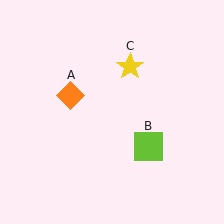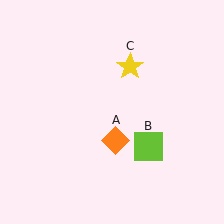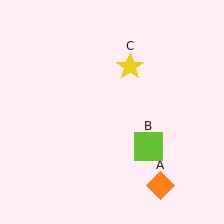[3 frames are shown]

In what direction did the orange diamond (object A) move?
The orange diamond (object A) moved down and to the right.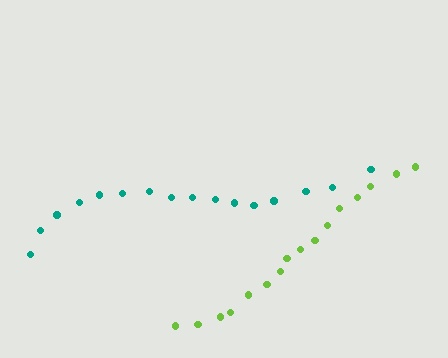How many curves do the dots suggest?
There are 2 distinct paths.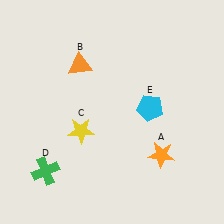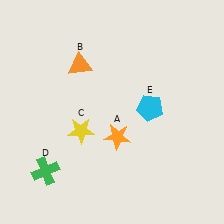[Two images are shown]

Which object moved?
The orange star (A) moved left.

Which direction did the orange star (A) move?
The orange star (A) moved left.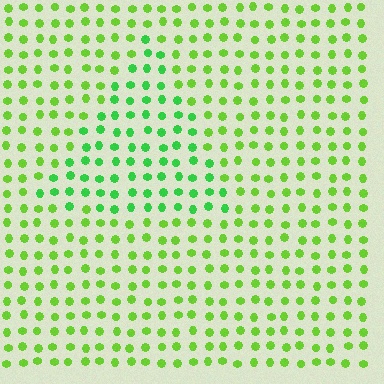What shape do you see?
I see a triangle.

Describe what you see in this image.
The image is filled with small lime elements in a uniform arrangement. A triangle-shaped region is visible where the elements are tinted to a slightly different hue, forming a subtle color boundary.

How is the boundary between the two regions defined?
The boundary is defined purely by a slight shift in hue (about 29 degrees). Spacing, size, and orientation are identical on both sides.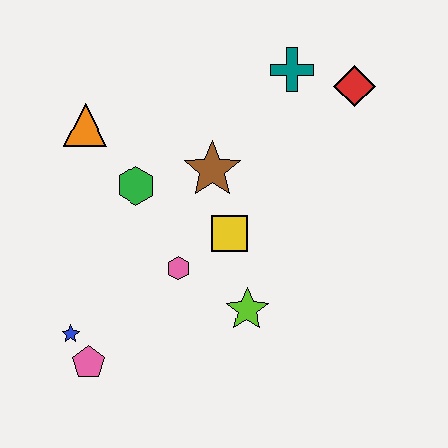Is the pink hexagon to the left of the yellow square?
Yes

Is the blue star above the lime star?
No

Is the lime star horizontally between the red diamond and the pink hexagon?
Yes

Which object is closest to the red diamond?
The teal cross is closest to the red diamond.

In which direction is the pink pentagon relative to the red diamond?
The pink pentagon is below the red diamond.